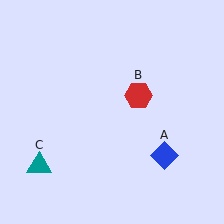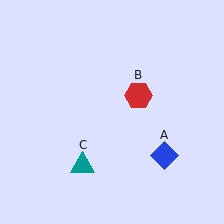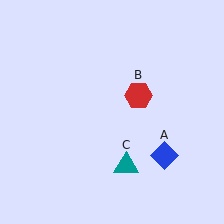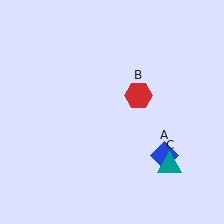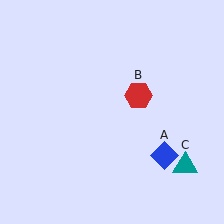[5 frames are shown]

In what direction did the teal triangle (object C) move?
The teal triangle (object C) moved right.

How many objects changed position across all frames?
1 object changed position: teal triangle (object C).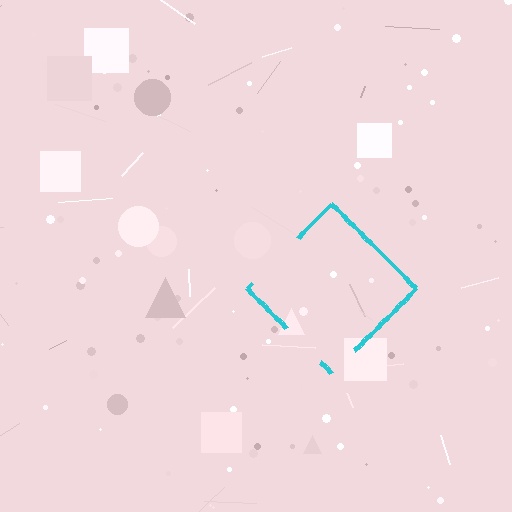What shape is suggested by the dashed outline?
The dashed outline suggests a diamond.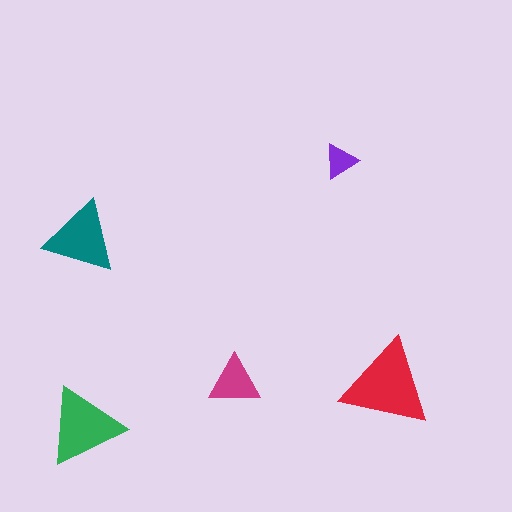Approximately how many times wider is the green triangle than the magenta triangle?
About 1.5 times wider.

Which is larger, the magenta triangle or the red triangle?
The red one.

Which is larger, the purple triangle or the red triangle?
The red one.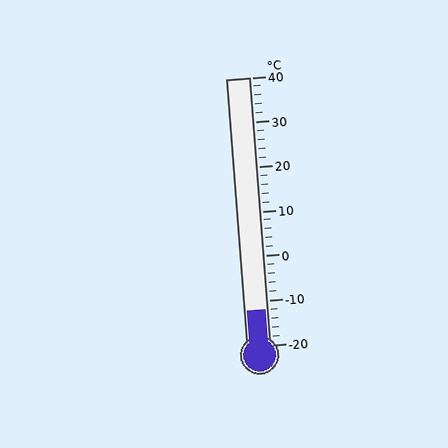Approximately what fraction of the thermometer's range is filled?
The thermometer is filled to approximately 15% of its range.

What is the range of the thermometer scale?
The thermometer scale ranges from -20°C to 40°C.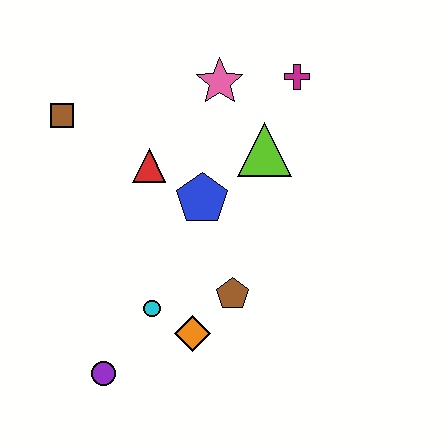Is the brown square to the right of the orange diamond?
No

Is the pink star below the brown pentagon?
No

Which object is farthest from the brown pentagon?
The brown square is farthest from the brown pentagon.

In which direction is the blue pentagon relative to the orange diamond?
The blue pentagon is above the orange diamond.